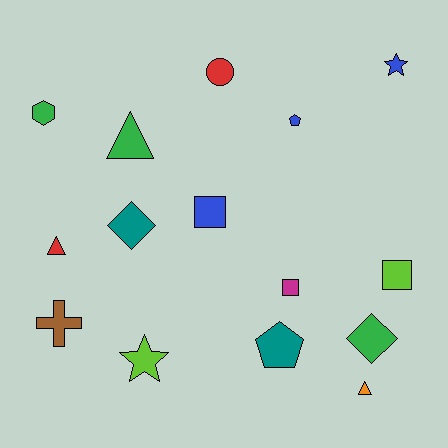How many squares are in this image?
There are 3 squares.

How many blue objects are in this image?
There are 3 blue objects.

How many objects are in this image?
There are 15 objects.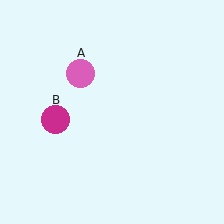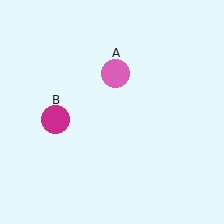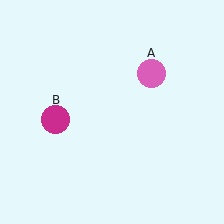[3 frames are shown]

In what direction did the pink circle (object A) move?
The pink circle (object A) moved right.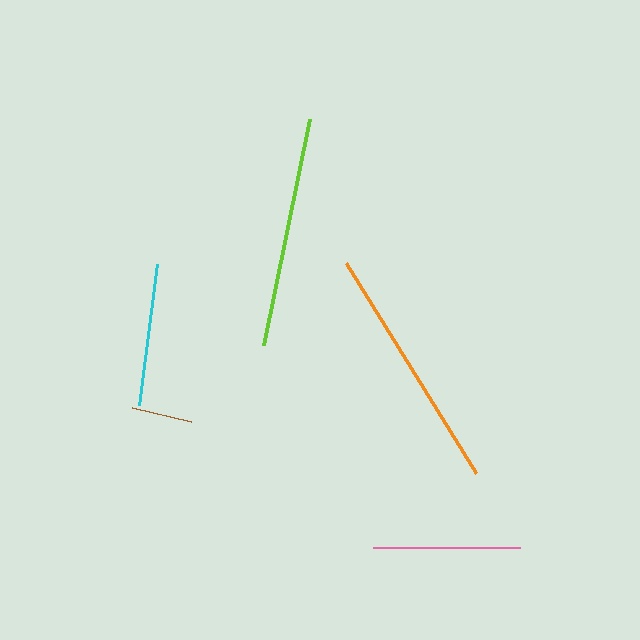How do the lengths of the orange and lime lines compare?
The orange and lime lines are approximately the same length.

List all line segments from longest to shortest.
From longest to shortest: orange, lime, pink, cyan, brown.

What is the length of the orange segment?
The orange segment is approximately 247 pixels long.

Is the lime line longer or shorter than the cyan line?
The lime line is longer than the cyan line.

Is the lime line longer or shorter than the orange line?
The orange line is longer than the lime line.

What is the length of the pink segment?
The pink segment is approximately 147 pixels long.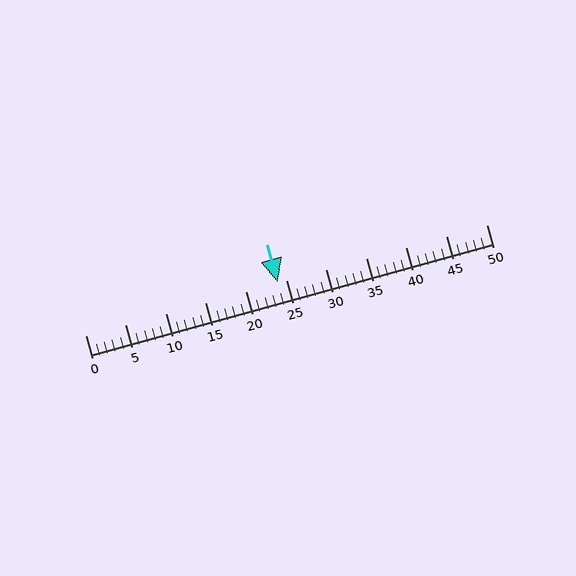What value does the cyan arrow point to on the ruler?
The cyan arrow points to approximately 24.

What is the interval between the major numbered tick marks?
The major tick marks are spaced 5 units apart.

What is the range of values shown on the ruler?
The ruler shows values from 0 to 50.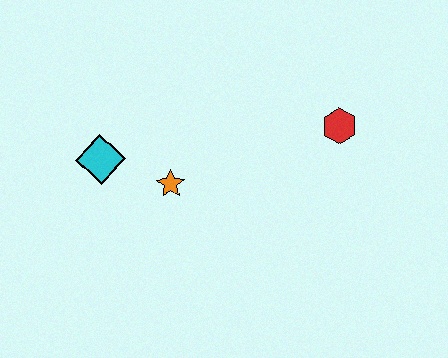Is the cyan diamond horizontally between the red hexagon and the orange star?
No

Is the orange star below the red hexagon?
Yes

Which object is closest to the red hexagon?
The orange star is closest to the red hexagon.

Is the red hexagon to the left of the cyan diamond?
No